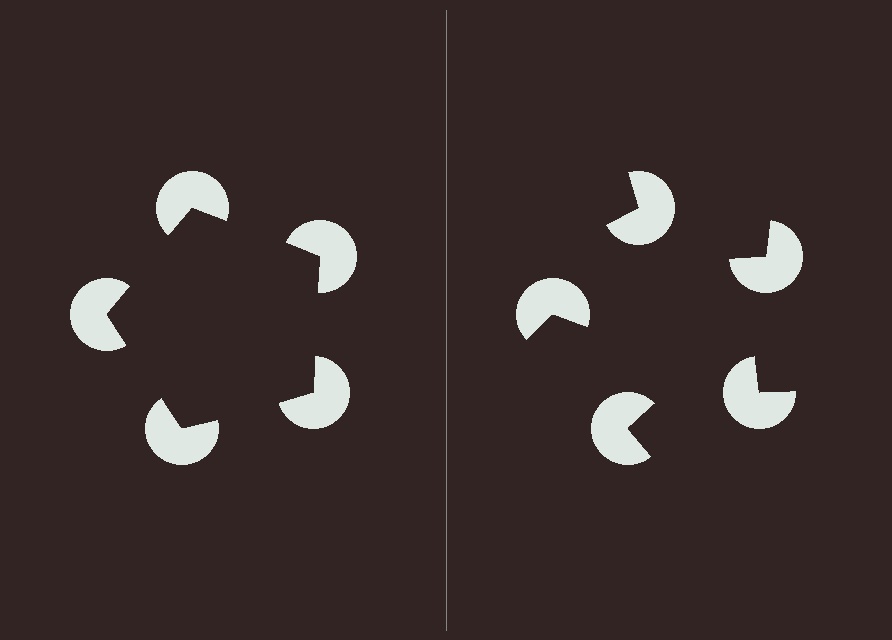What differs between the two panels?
The pac-man discs are positioned identically on both sides; only the wedge orientations differ. On the left they align to a pentagon; on the right they are misaligned.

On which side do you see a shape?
An illusory pentagon appears on the left side. On the right side the wedge cuts are rotated, so no coherent shape forms.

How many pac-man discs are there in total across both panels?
10 — 5 on each side.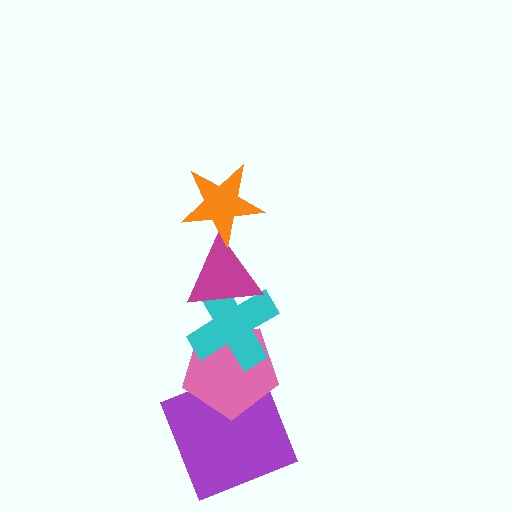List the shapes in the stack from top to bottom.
From top to bottom: the orange star, the magenta triangle, the cyan cross, the pink pentagon, the purple square.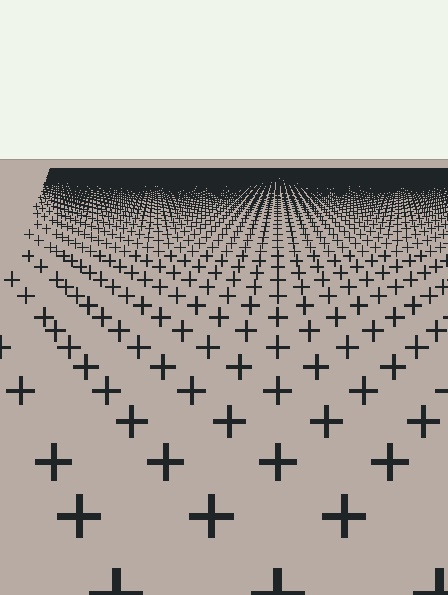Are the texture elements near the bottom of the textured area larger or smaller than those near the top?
Larger. Near the bottom, elements are closer to the viewer and appear at a bigger on-screen size.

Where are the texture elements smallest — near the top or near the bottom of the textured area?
Near the top.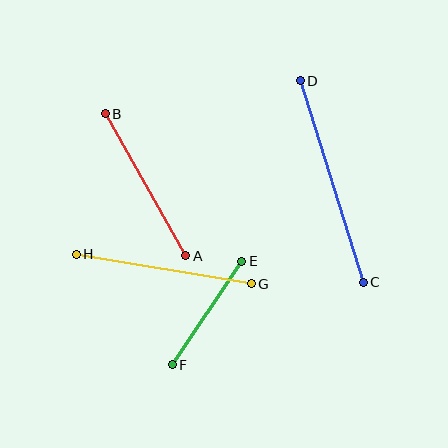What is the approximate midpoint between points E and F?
The midpoint is at approximately (207, 313) pixels.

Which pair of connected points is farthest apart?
Points C and D are farthest apart.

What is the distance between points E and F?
The distance is approximately 125 pixels.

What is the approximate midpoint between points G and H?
The midpoint is at approximately (164, 269) pixels.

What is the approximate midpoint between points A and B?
The midpoint is at approximately (146, 185) pixels.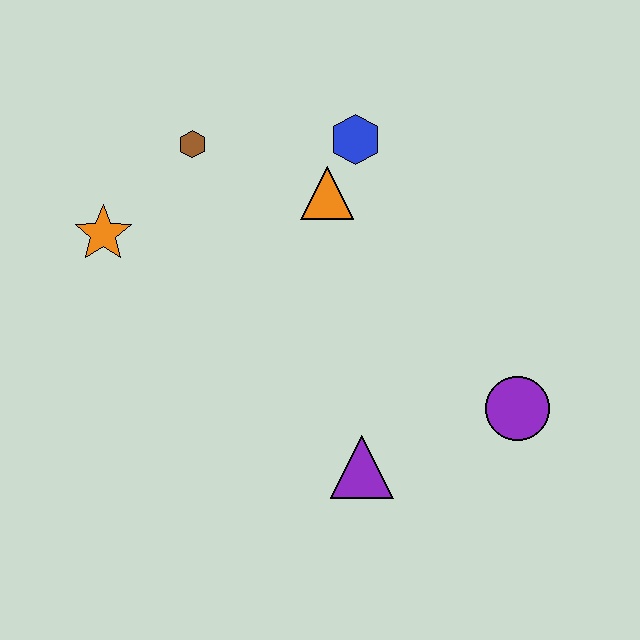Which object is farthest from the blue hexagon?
The purple triangle is farthest from the blue hexagon.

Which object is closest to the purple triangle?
The purple circle is closest to the purple triangle.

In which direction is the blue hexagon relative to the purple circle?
The blue hexagon is above the purple circle.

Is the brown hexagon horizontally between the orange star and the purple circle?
Yes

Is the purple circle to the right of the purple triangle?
Yes